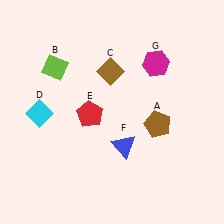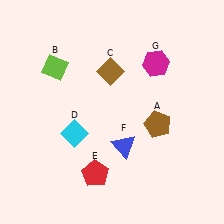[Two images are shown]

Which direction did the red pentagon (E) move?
The red pentagon (E) moved down.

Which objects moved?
The objects that moved are: the cyan diamond (D), the red pentagon (E).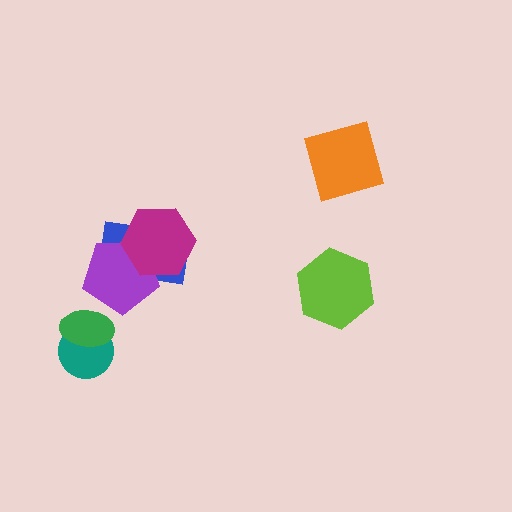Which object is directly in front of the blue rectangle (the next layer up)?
The purple pentagon is directly in front of the blue rectangle.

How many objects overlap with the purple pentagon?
2 objects overlap with the purple pentagon.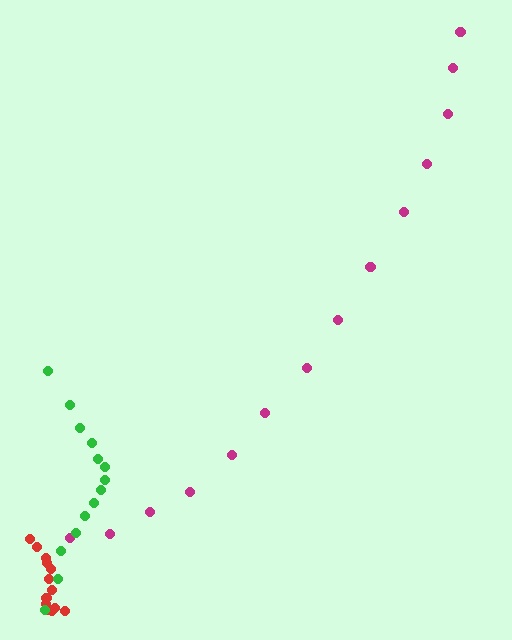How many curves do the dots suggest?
There are 3 distinct paths.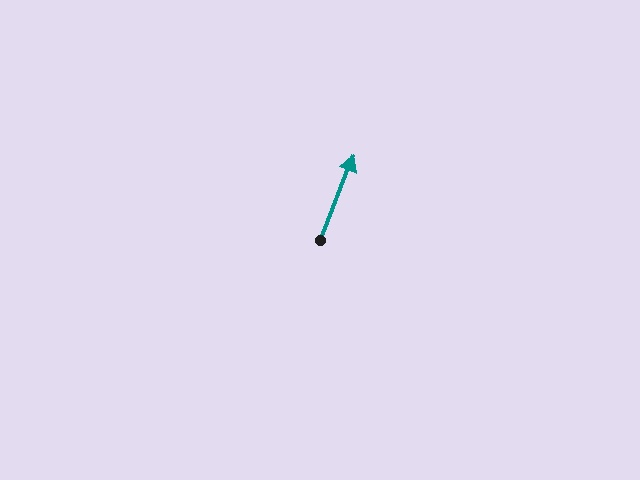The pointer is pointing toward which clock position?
Roughly 1 o'clock.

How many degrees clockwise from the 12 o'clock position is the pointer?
Approximately 22 degrees.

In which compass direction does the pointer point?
North.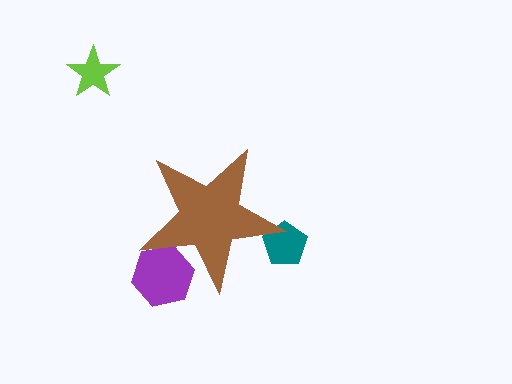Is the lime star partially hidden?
No, the lime star is fully visible.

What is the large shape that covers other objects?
A brown star.